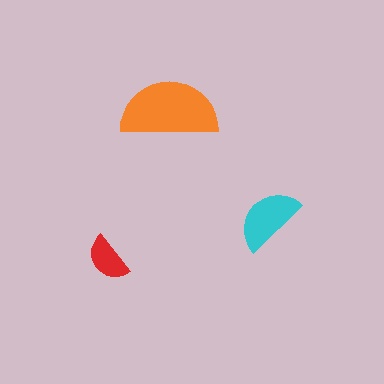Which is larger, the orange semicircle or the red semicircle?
The orange one.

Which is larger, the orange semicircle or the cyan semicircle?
The orange one.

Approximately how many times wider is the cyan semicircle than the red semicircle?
About 1.5 times wider.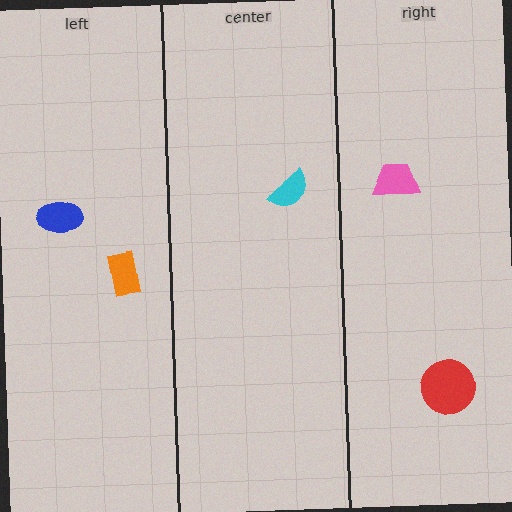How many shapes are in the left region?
2.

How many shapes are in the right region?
2.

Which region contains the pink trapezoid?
The right region.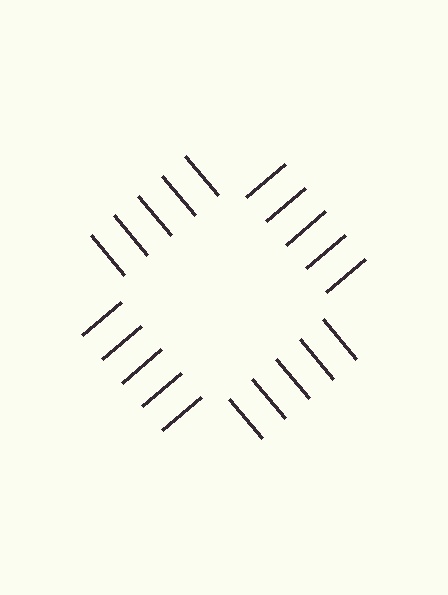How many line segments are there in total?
20 — 5 along each of the 4 edges.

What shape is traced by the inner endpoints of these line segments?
An illusory square — the line segments terminate on its edges but no continuous stroke is drawn.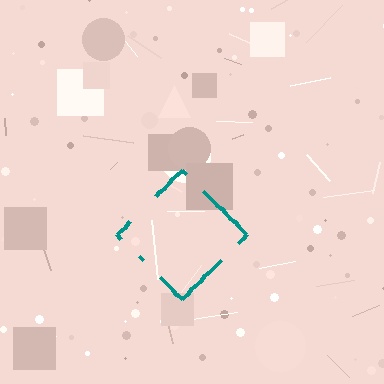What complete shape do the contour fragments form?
The contour fragments form a diamond.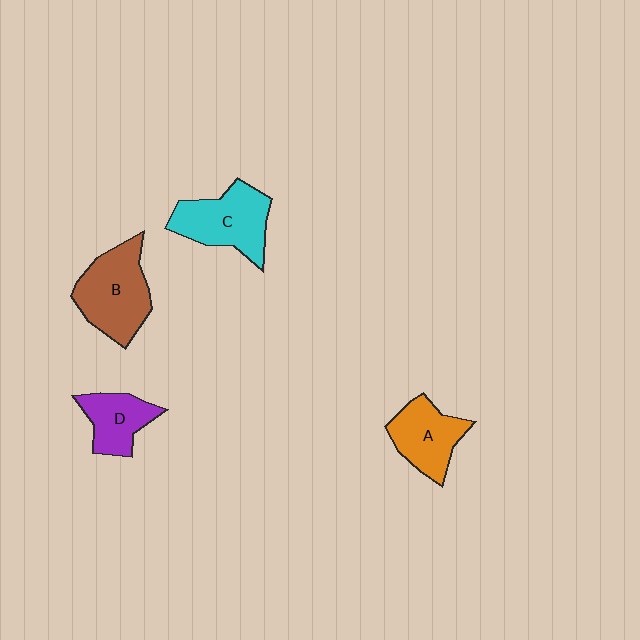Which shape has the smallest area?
Shape D (purple).